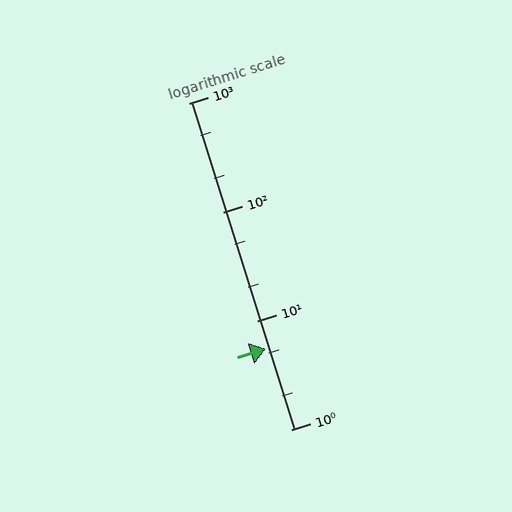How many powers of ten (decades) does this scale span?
The scale spans 3 decades, from 1 to 1000.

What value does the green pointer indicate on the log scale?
The pointer indicates approximately 5.5.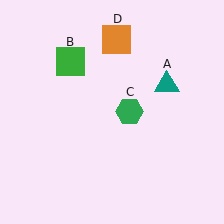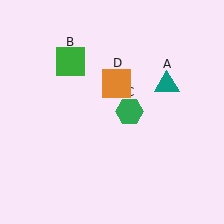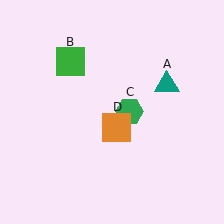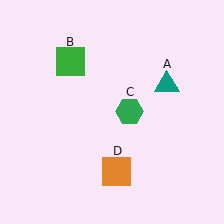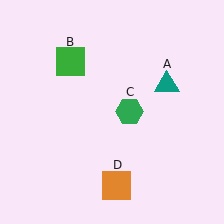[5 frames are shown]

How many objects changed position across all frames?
1 object changed position: orange square (object D).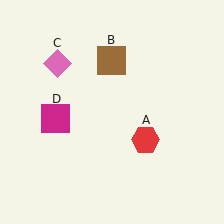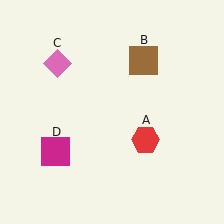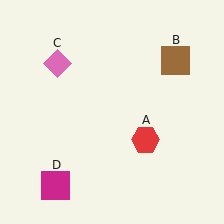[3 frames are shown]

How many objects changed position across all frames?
2 objects changed position: brown square (object B), magenta square (object D).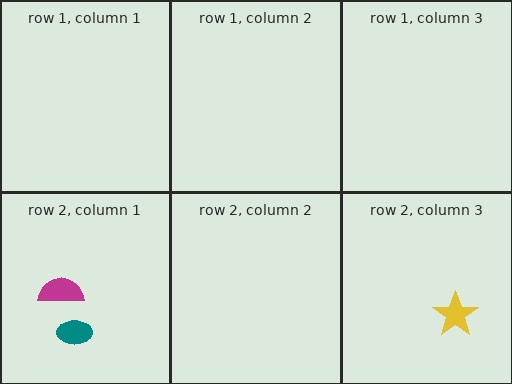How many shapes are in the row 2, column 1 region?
2.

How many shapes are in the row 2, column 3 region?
1.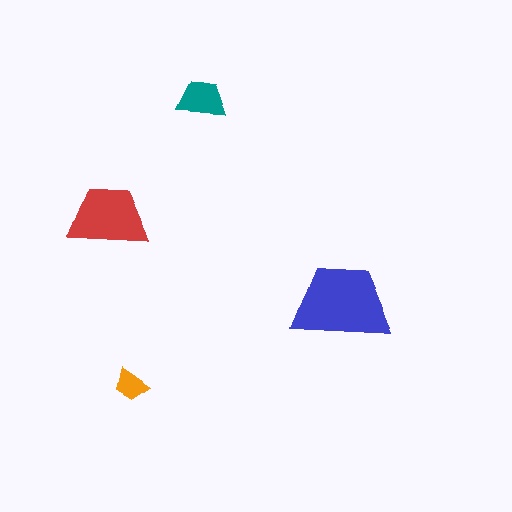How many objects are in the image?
There are 4 objects in the image.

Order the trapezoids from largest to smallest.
the blue one, the red one, the teal one, the orange one.